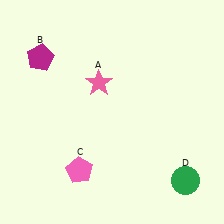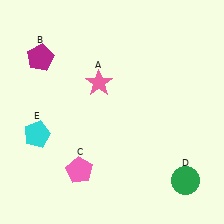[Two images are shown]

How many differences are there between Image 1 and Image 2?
There is 1 difference between the two images.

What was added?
A cyan pentagon (E) was added in Image 2.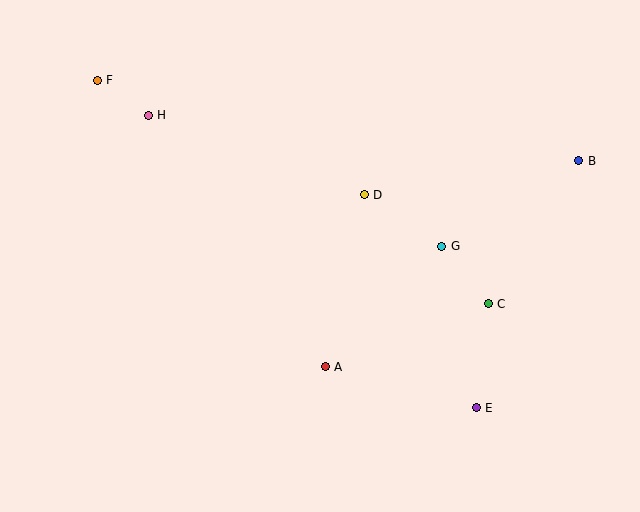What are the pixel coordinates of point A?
Point A is at (325, 367).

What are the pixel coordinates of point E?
Point E is at (476, 408).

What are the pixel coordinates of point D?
Point D is at (364, 195).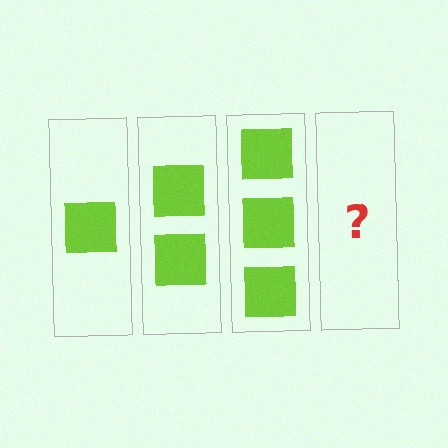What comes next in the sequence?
The next element should be 4 squares.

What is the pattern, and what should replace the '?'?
The pattern is that each step adds one more square. The '?' should be 4 squares.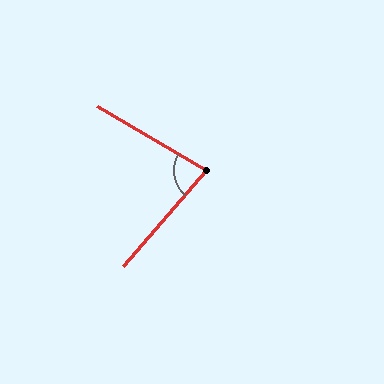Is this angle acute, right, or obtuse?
It is acute.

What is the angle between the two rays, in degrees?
Approximately 80 degrees.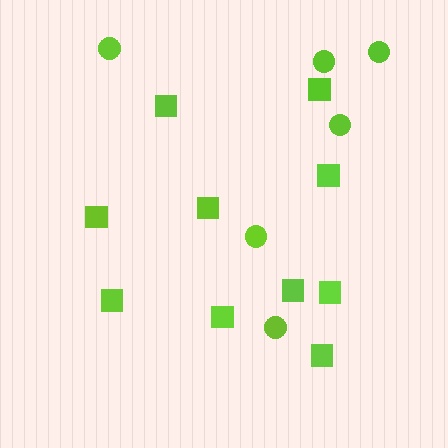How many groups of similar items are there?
There are 2 groups: one group of circles (6) and one group of squares (10).